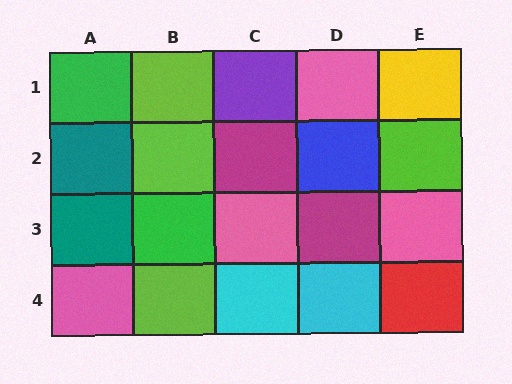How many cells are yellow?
1 cell is yellow.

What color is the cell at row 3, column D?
Magenta.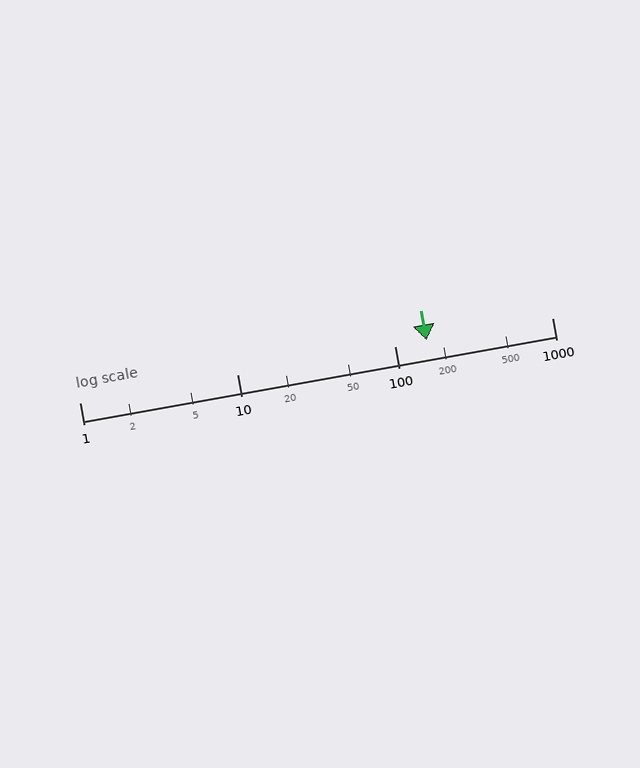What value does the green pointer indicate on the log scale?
The pointer indicates approximately 160.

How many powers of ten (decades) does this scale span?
The scale spans 3 decades, from 1 to 1000.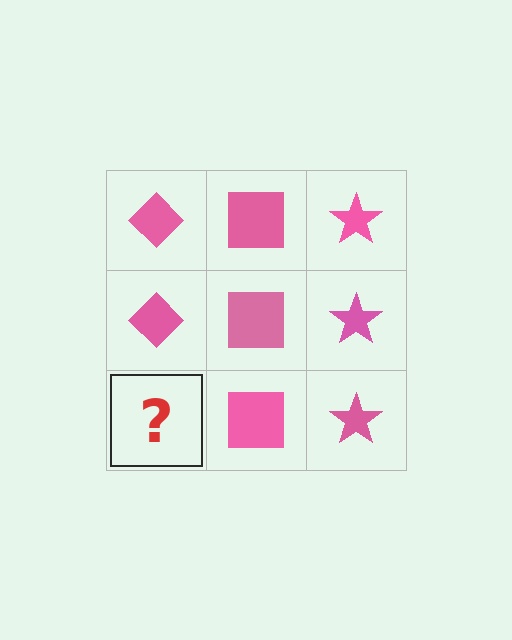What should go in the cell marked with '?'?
The missing cell should contain a pink diamond.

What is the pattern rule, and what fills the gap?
The rule is that each column has a consistent shape. The gap should be filled with a pink diamond.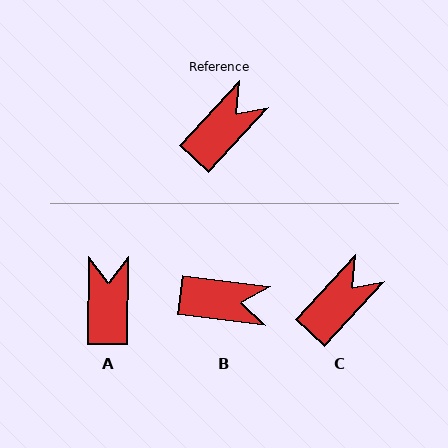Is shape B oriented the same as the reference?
No, it is off by about 54 degrees.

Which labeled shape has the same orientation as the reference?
C.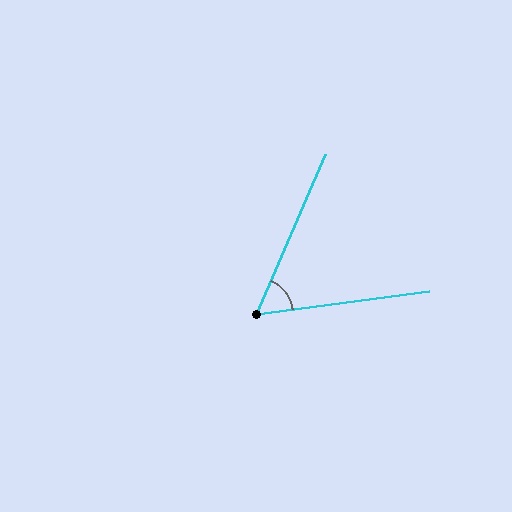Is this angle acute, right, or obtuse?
It is acute.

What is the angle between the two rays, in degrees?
Approximately 60 degrees.